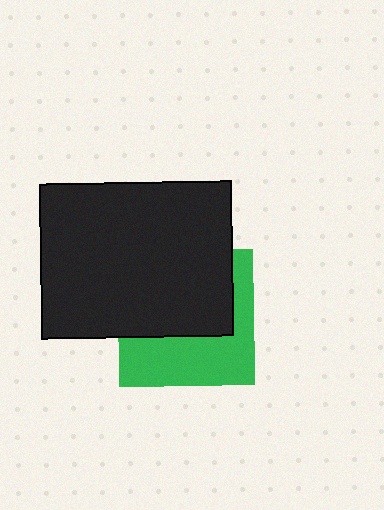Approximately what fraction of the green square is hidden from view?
Roughly 55% of the green square is hidden behind the black rectangle.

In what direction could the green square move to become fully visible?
The green square could move down. That would shift it out from behind the black rectangle entirely.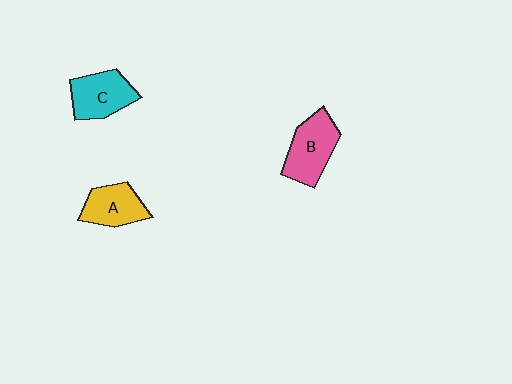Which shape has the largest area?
Shape B (pink).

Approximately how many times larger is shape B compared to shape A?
Approximately 1.2 times.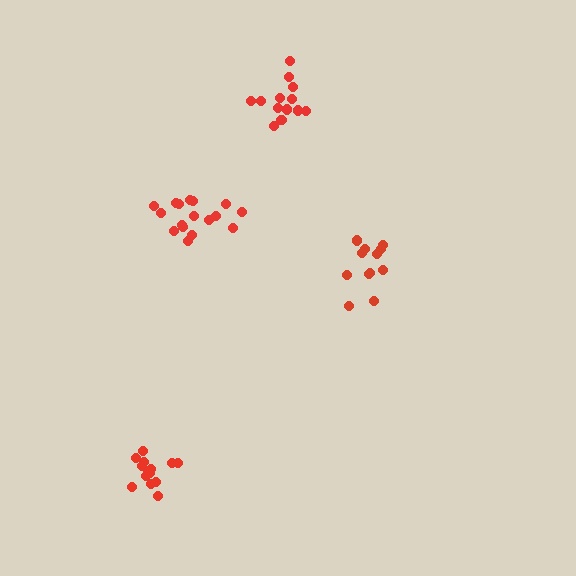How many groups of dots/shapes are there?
There are 4 groups.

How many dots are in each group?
Group 1: 15 dots, Group 2: 17 dots, Group 3: 13 dots, Group 4: 12 dots (57 total).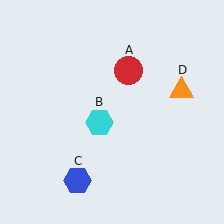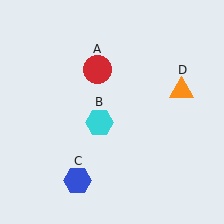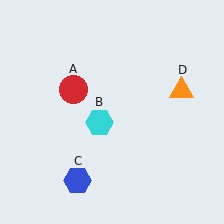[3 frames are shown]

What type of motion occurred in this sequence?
The red circle (object A) rotated counterclockwise around the center of the scene.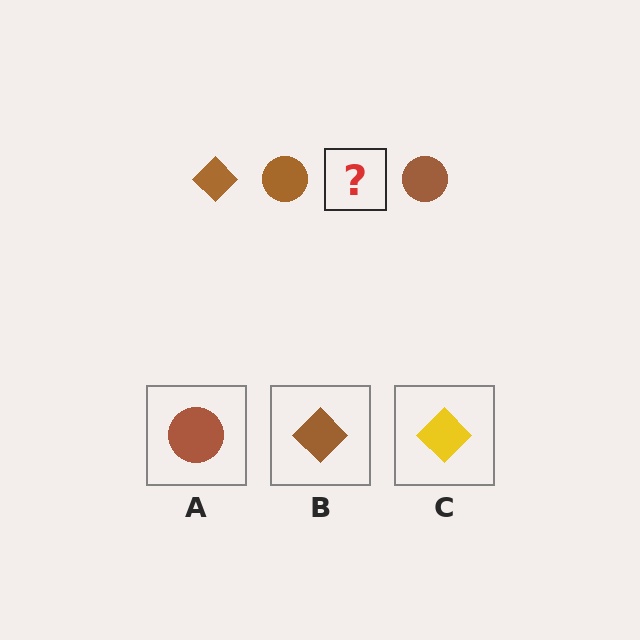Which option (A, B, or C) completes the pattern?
B.